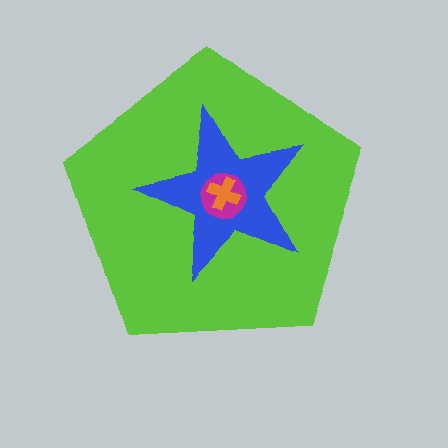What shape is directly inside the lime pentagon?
The blue star.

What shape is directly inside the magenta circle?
The orange cross.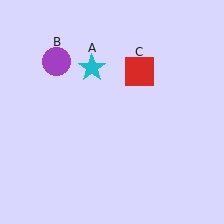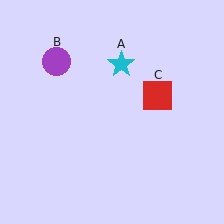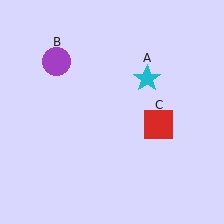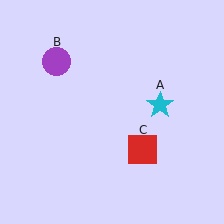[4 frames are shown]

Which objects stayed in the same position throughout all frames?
Purple circle (object B) remained stationary.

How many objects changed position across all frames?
2 objects changed position: cyan star (object A), red square (object C).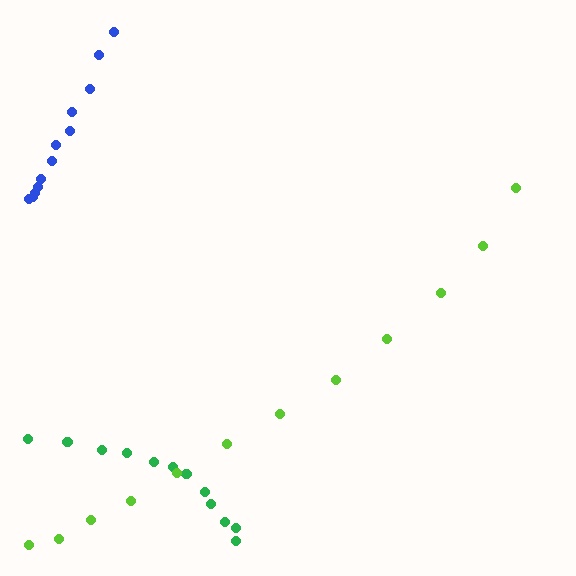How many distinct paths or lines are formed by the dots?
There are 3 distinct paths.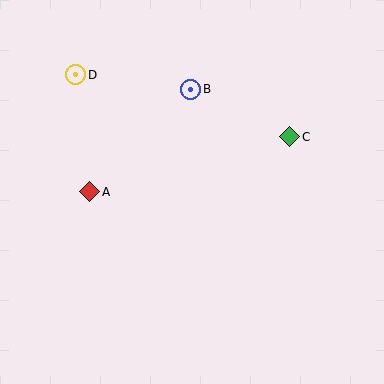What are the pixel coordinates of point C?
Point C is at (290, 137).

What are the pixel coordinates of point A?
Point A is at (90, 192).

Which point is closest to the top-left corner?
Point D is closest to the top-left corner.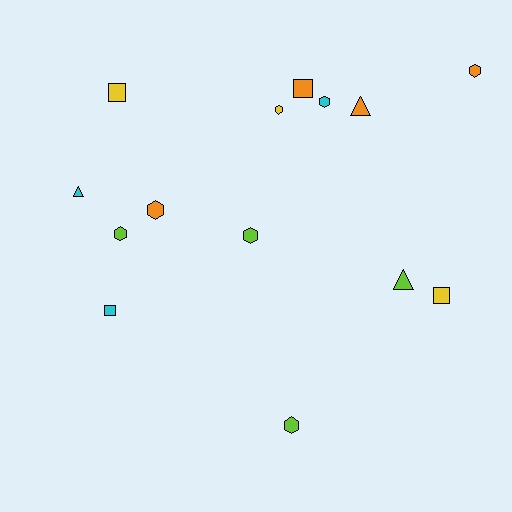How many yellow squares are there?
There are 2 yellow squares.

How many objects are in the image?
There are 14 objects.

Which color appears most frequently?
Lime, with 4 objects.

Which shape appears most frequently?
Hexagon, with 7 objects.